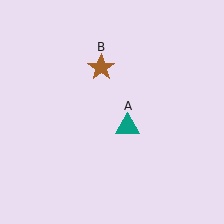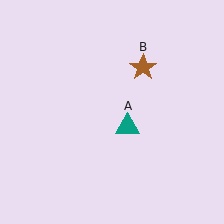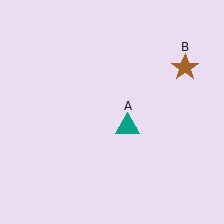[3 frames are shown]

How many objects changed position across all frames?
1 object changed position: brown star (object B).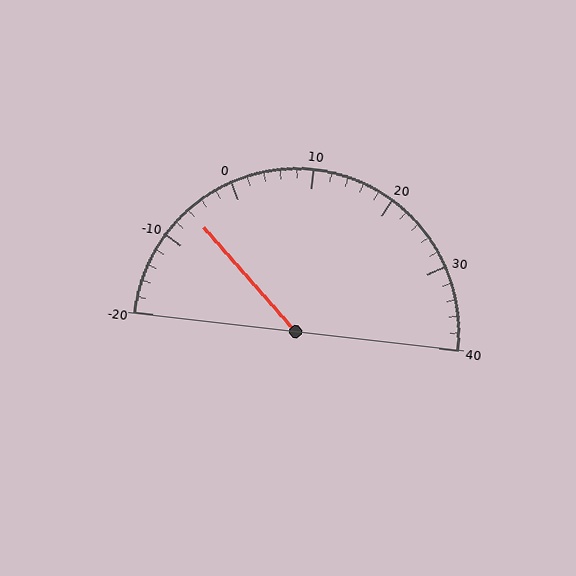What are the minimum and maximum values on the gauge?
The gauge ranges from -20 to 40.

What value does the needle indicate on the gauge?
The needle indicates approximately -6.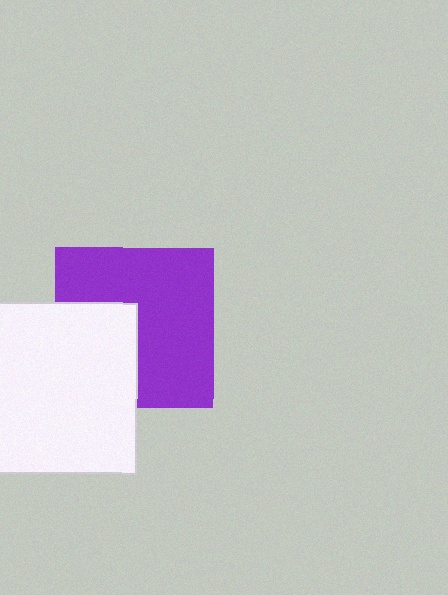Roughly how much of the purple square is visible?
Most of it is visible (roughly 66%).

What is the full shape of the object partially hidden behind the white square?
The partially hidden object is a purple square.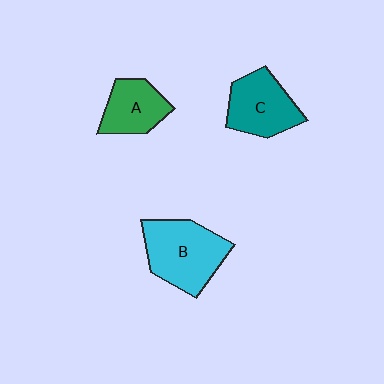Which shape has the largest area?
Shape B (cyan).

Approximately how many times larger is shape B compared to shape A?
Approximately 1.6 times.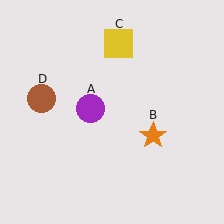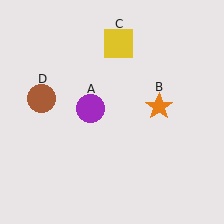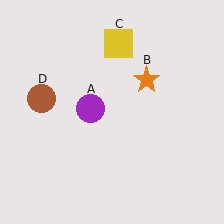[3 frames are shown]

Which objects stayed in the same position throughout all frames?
Purple circle (object A) and yellow square (object C) and brown circle (object D) remained stationary.